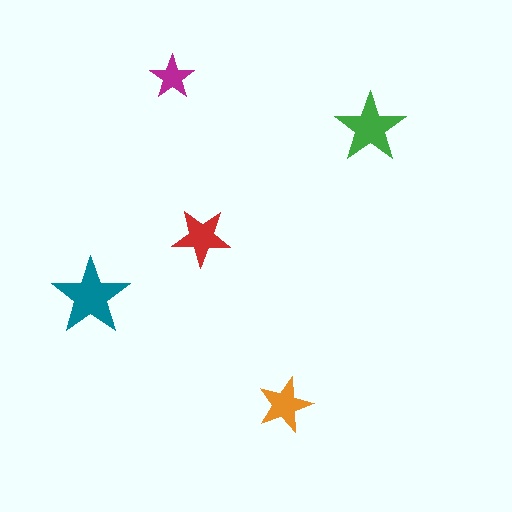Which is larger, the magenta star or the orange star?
The orange one.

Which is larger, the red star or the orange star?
The red one.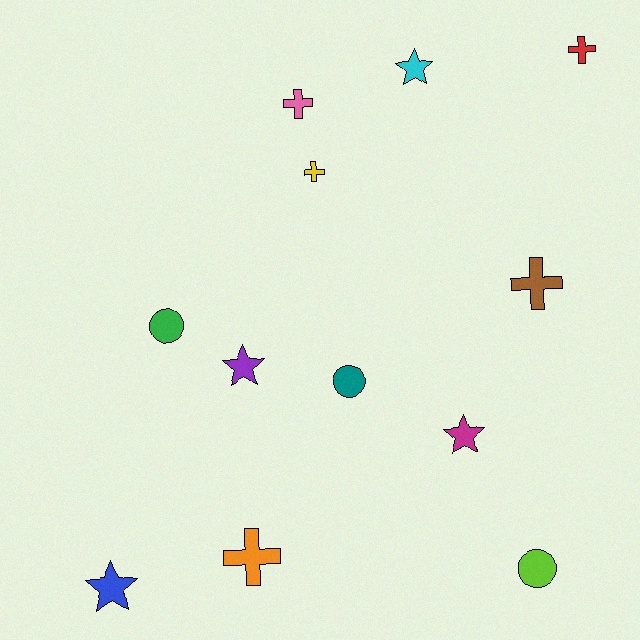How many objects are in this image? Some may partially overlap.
There are 12 objects.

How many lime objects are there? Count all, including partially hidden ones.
There is 1 lime object.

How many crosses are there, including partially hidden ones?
There are 5 crosses.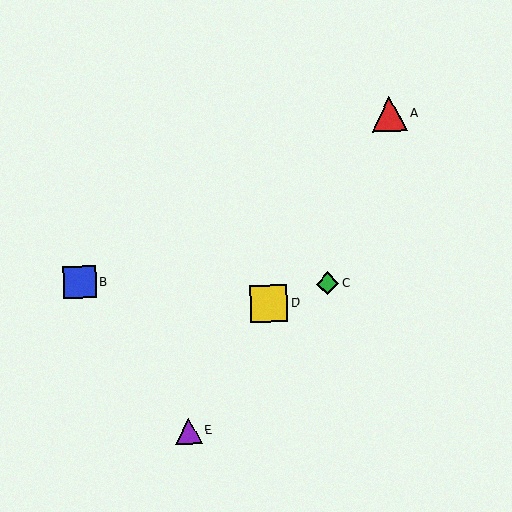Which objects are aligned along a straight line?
Objects A, D, E are aligned along a straight line.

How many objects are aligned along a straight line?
3 objects (A, D, E) are aligned along a straight line.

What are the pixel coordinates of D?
Object D is at (269, 304).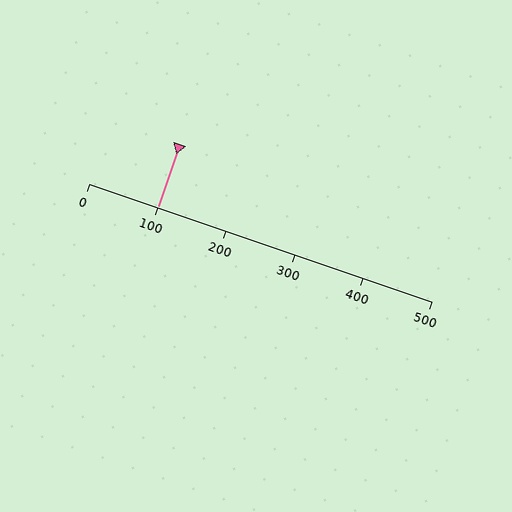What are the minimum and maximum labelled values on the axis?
The axis runs from 0 to 500.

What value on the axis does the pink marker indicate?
The marker indicates approximately 100.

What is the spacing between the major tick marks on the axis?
The major ticks are spaced 100 apart.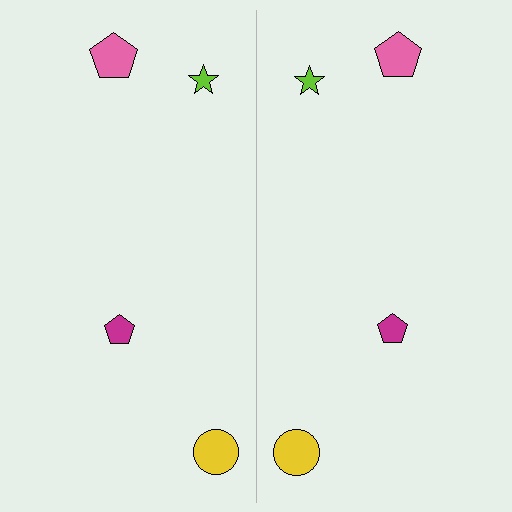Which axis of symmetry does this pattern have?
The pattern has a vertical axis of symmetry running through the center of the image.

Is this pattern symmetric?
Yes, this pattern has bilateral (reflection) symmetry.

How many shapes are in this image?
There are 8 shapes in this image.